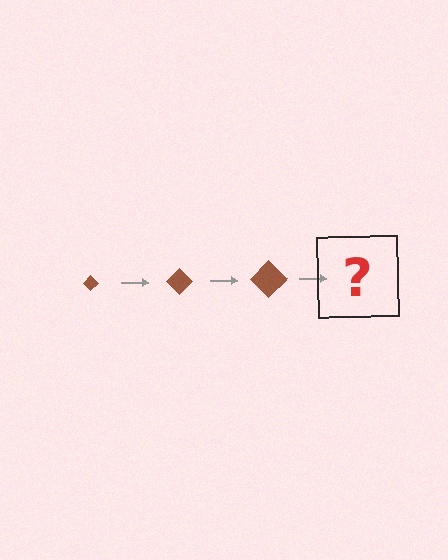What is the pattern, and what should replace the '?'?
The pattern is that the diamond gets progressively larger each step. The '?' should be a brown diamond, larger than the previous one.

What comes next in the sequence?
The next element should be a brown diamond, larger than the previous one.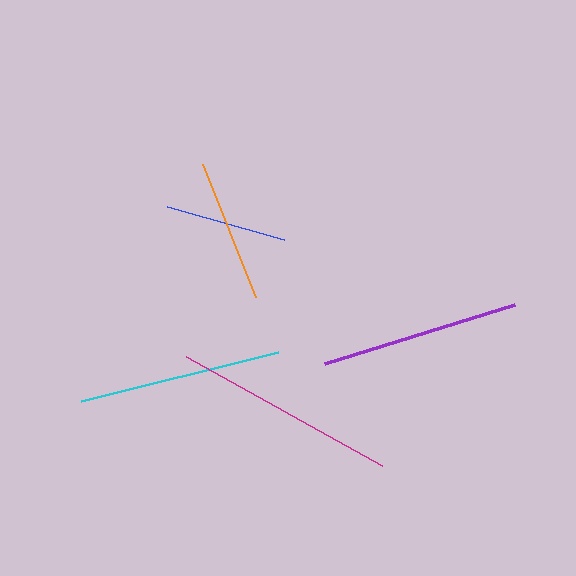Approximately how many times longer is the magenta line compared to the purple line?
The magenta line is approximately 1.1 times the length of the purple line.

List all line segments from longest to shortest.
From longest to shortest: magenta, cyan, purple, orange, blue.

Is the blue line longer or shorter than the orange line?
The orange line is longer than the blue line.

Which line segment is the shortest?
The blue line is the shortest at approximately 122 pixels.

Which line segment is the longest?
The magenta line is the longest at approximately 225 pixels.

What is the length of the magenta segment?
The magenta segment is approximately 225 pixels long.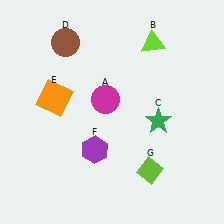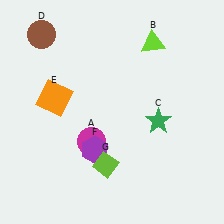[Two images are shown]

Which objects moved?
The objects that moved are: the magenta circle (A), the brown circle (D), the lime diamond (G).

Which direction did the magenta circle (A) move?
The magenta circle (A) moved down.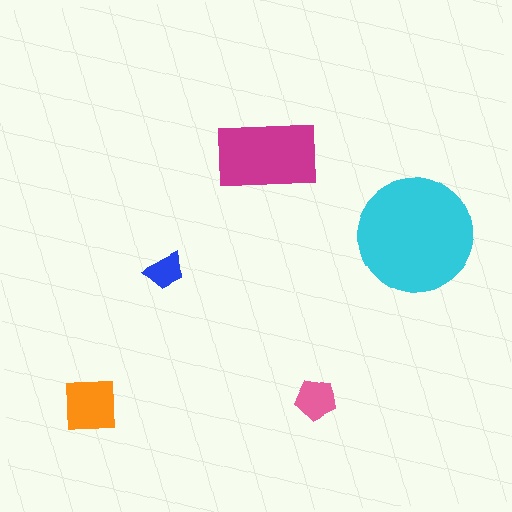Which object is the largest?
The cyan circle.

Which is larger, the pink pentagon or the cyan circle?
The cyan circle.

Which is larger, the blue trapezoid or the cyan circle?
The cyan circle.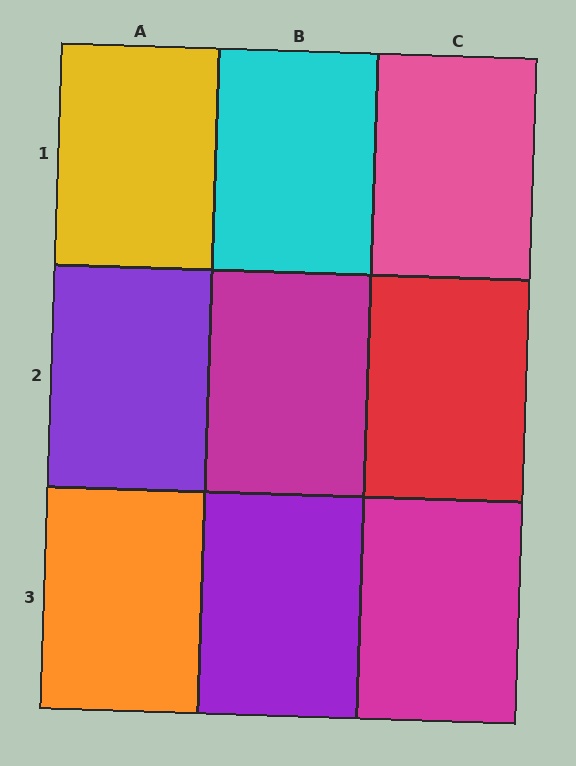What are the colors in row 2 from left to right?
Purple, magenta, red.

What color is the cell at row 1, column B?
Cyan.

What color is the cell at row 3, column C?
Magenta.